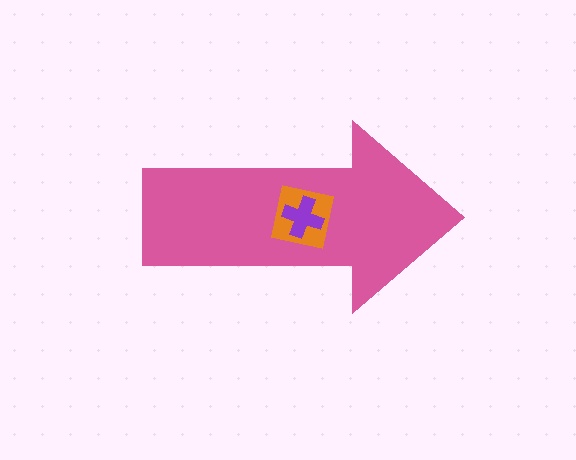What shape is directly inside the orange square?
The purple cross.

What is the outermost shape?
The pink arrow.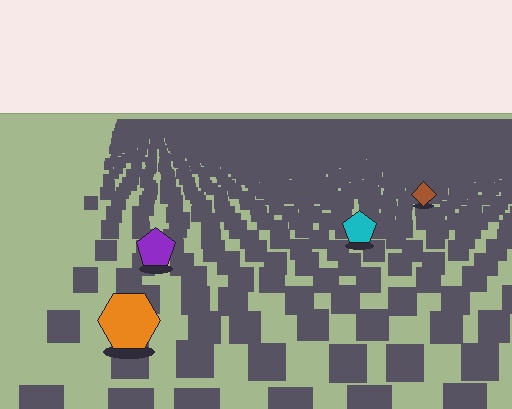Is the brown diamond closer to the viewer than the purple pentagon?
No. The purple pentagon is closer — you can tell from the texture gradient: the ground texture is coarser near it.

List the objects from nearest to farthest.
From nearest to farthest: the orange hexagon, the purple pentagon, the cyan pentagon, the brown diamond.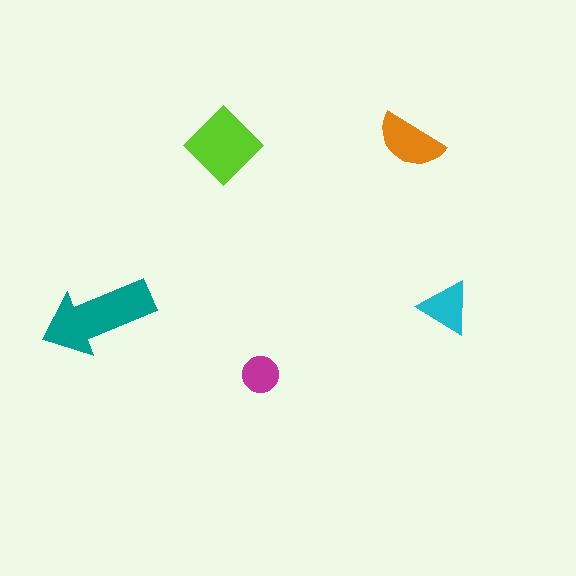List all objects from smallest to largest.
The magenta circle, the cyan triangle, the orange semicircle, the lime diamond, the teal arrow.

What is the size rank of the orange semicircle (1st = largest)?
3rd.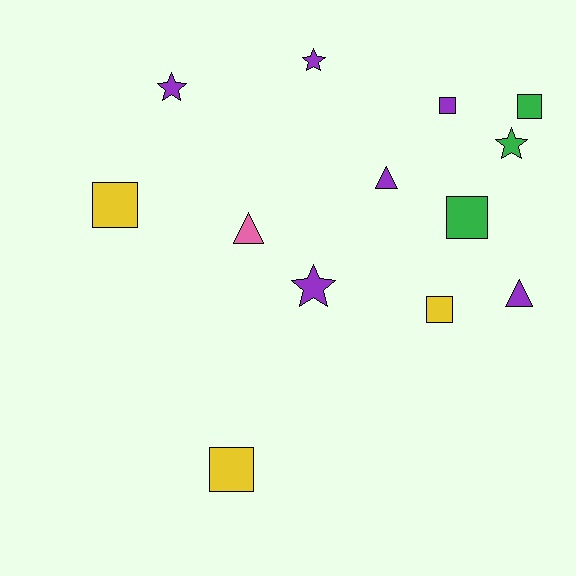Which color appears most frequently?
Purple, with 6 objects.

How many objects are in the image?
There are 13 objects.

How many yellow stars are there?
There are no yellow stars.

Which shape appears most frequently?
Square, with 6 objects.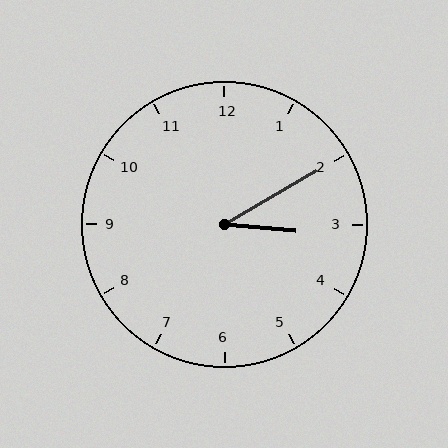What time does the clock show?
3:10.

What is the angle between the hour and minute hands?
Approximately 35 degrees.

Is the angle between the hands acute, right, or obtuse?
It is acute.